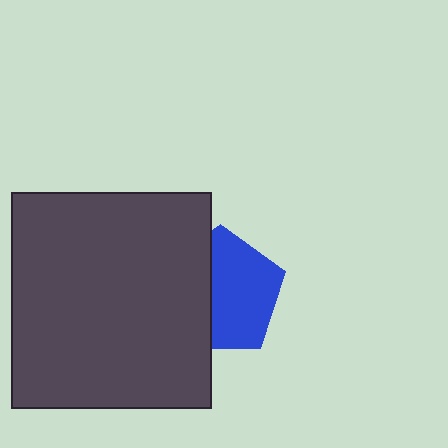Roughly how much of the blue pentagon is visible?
About half of it is visible (roughly 59%).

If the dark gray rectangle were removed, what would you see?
You would see the complete blue pentagon.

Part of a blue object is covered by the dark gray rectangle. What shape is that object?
It is a pentagon.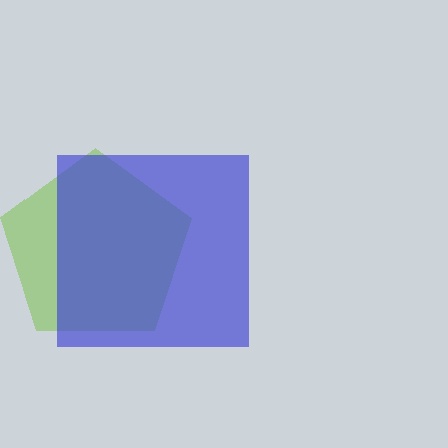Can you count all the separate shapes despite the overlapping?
Yes, there are 2 separate shapes.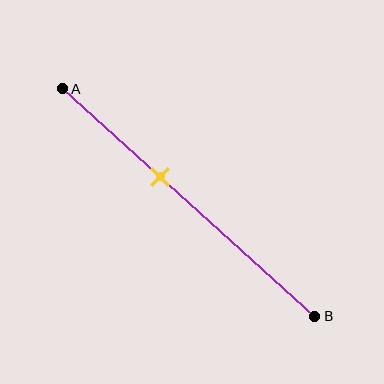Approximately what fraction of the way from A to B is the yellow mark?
The yellow mark is approximately 40% of the way from A to B.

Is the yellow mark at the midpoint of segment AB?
No, the mark is at about 40% from A, not at the 50% midpoint.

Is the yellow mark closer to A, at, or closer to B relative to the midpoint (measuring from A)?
The yellow mark is closer to point A than the midpoint of segment AB.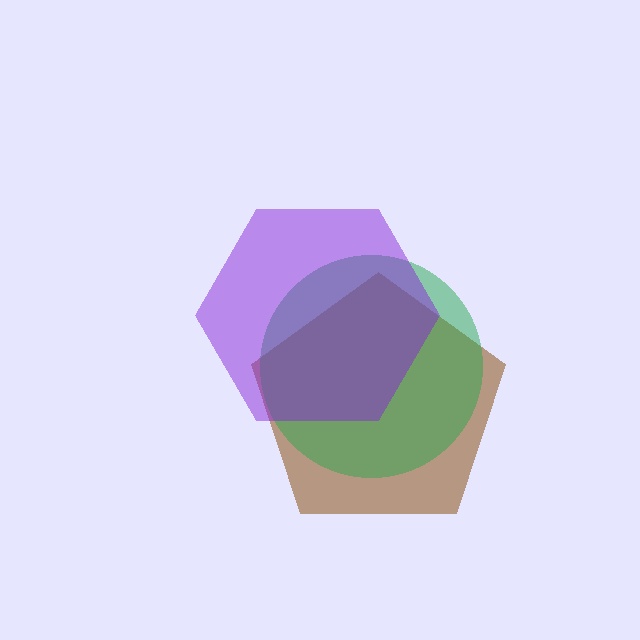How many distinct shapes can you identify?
There are 3 distinct shapes: a brown pentagon, a green circle, a purple hexagon.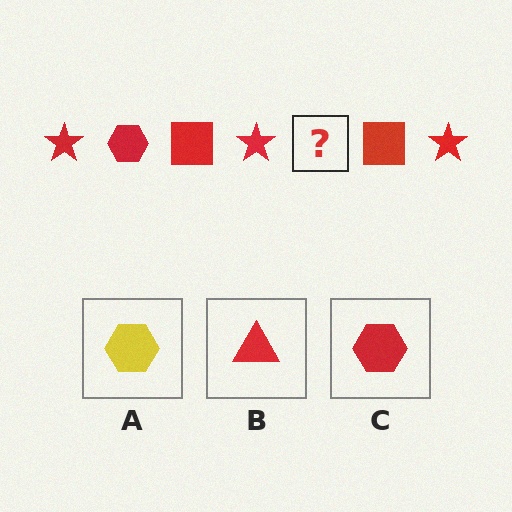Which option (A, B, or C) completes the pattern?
C.